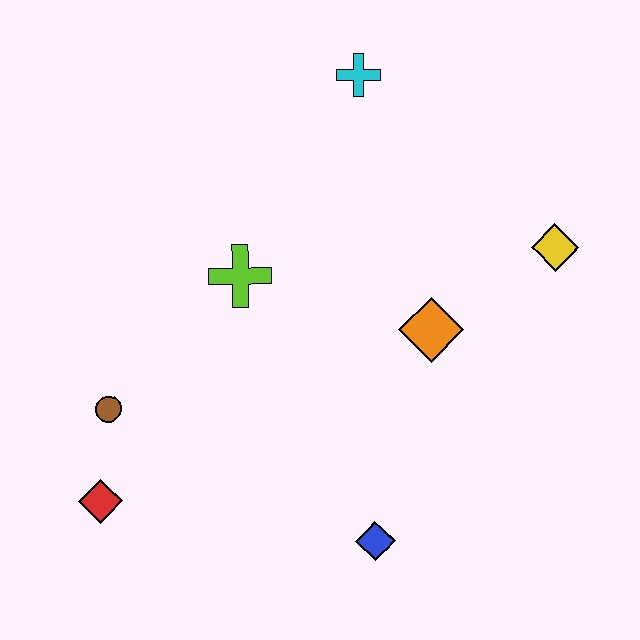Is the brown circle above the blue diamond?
Yes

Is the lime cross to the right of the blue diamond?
No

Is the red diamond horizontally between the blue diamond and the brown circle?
No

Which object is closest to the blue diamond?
The orange diamond is closest to the blue diamond.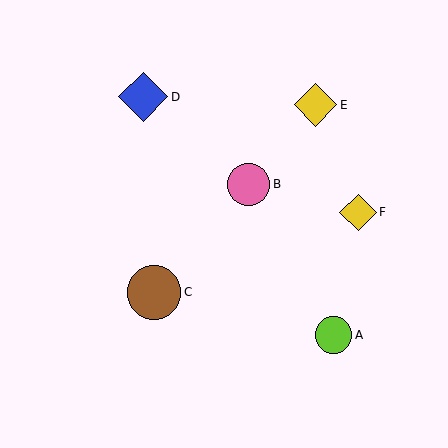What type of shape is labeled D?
Shape D is a blue diamond.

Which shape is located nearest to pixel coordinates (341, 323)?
The lime circle (labeled A) at (334, 335) is nearest to that location.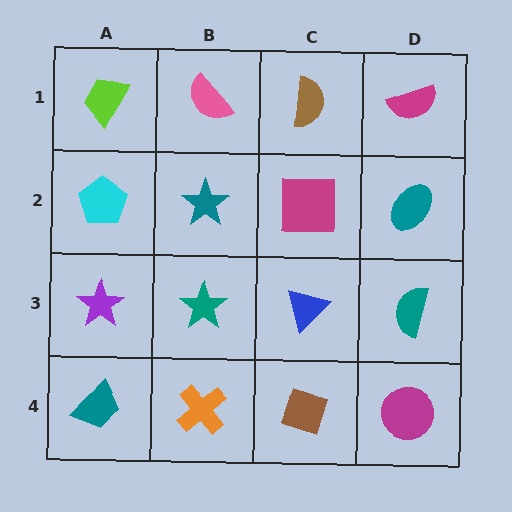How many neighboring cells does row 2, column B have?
4.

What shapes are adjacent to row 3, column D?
A teal ellipse (row 2, column D), a magenta circle (row 4, column D), a blue triangle (row 3, column C).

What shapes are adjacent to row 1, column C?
A magenta square (row 2, column C), a pink semicircle (row 1, column B), a magenta semicircle (row 1, column D).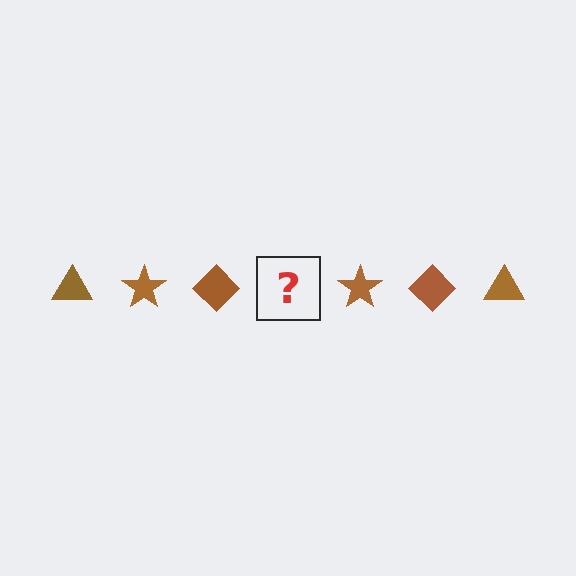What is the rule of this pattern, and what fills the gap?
The rule is that the pattern cycles through triangle, star, diamond shapes in brown. The gap should be filled with a brown triangle.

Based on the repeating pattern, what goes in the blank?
The blank should be a brown triangle.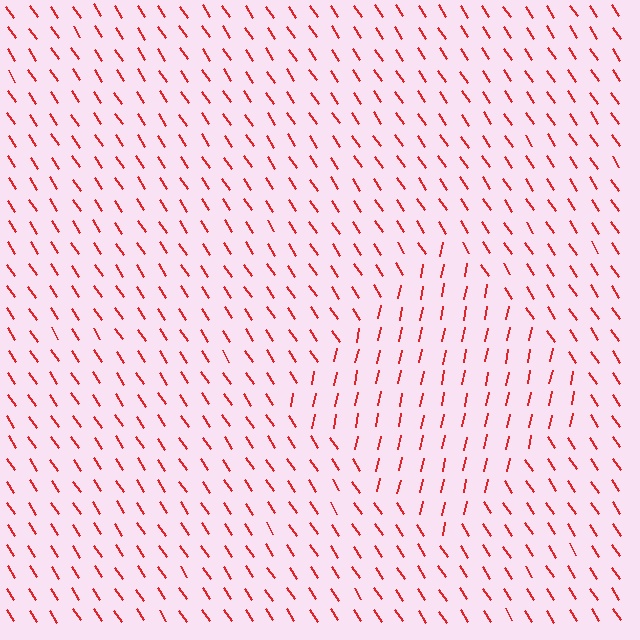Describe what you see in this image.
The image is filled with small red line segments. A diamond region in the image has lines oriented differently from the surrounding lines, creating a visible texture boundary.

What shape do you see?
I see a diamond.